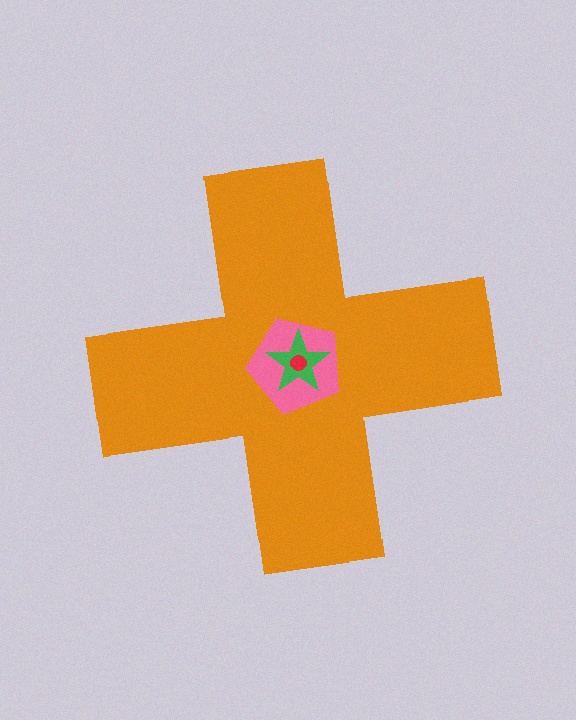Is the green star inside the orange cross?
Yes.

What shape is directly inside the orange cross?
The pink pentagon.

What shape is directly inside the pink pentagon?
The green star.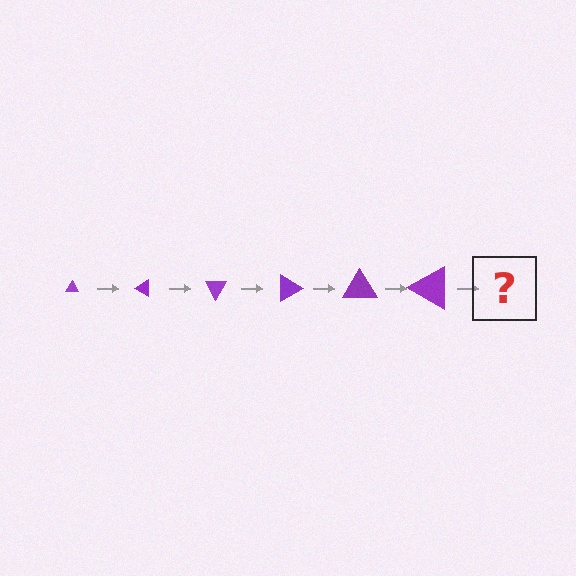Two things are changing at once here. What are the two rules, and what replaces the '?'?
The two rules are that the triangle grows larger each step and it rotates 30 degrees each step. The '?' should be a triangle, larger than the previous one and rotated 180 degrees from the start.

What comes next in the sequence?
The next element should be a triangle, larger than the previous one and rotated 180 degrees from the start.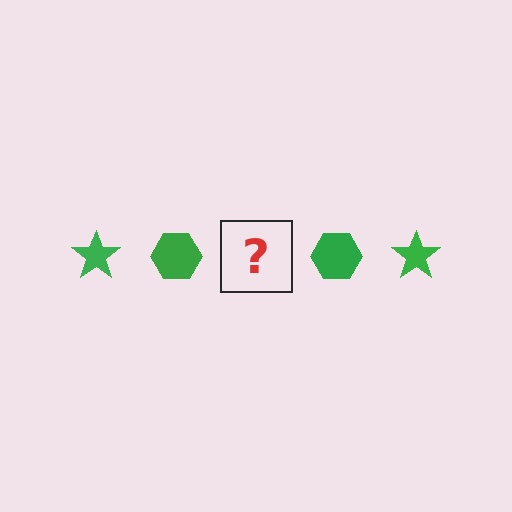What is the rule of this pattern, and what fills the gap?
The rule is that the pattern cycles through star, hexagon shapes in green. The gap should be filled with a green star.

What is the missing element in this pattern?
The missing element is a green star.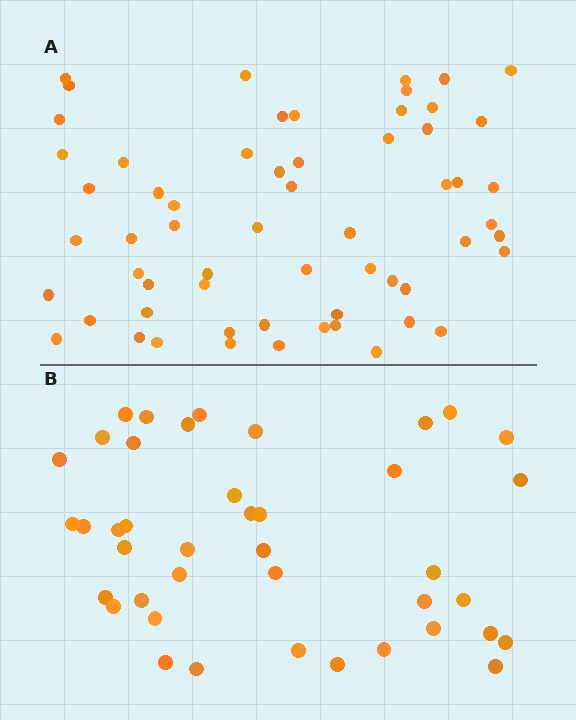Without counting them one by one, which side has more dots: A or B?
Region A (the top region) has more dots.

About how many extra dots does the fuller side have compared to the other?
Region A has approximately 20 more dots than region B.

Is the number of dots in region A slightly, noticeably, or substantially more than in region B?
Region A has substantially more. The ratio is roughly 1.5 to 1.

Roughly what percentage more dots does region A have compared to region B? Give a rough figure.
About 45% more.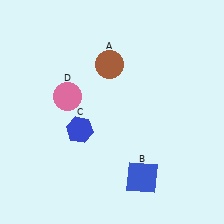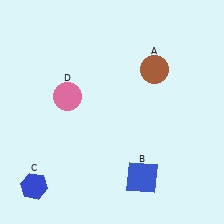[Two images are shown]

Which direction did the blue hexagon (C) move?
The blue hexagon (C) moved down.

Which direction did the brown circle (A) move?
The brown circle (A) moved right.